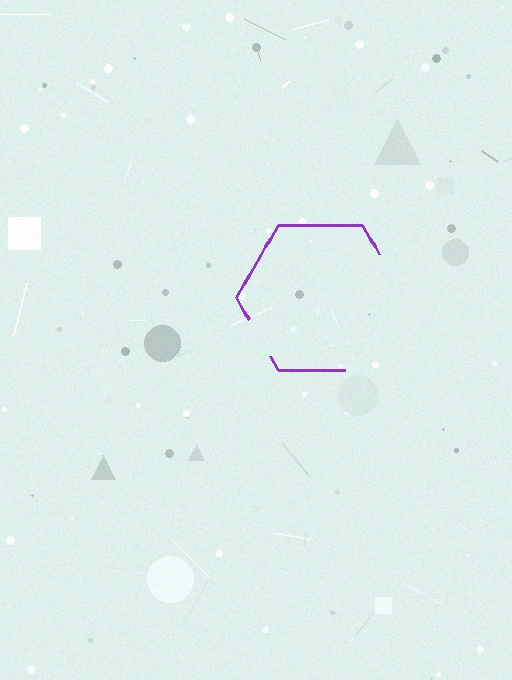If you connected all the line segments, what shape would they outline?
They would outline a hexagon.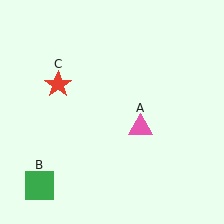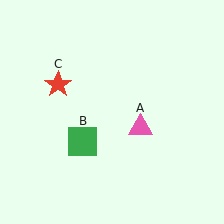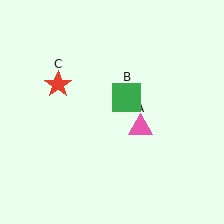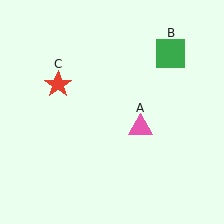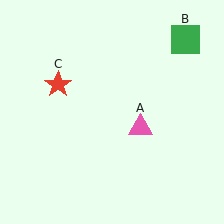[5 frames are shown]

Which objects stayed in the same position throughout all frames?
Pink triangle (object A) and red star (object C) remained stationary.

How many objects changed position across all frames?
1 object changed position: green square (object B).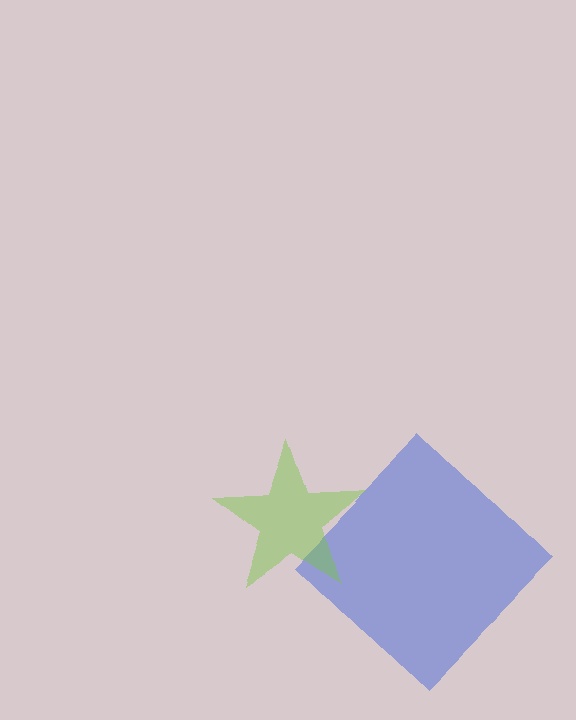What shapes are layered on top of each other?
The layered shapes are: a blue diamond, a lime star.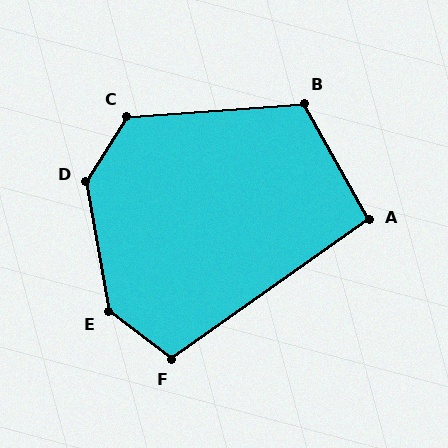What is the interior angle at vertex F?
Approximately 108 degrees (obtuse).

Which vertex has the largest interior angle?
D, at approximately 138 degrees.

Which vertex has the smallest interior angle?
A, at approximately 96 degrees.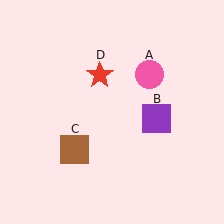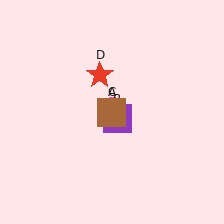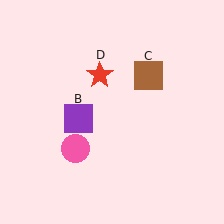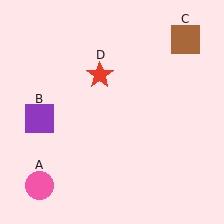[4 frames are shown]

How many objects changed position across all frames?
3 objects changed position: pink circle (object A), purple square (object B), brown square (object C).